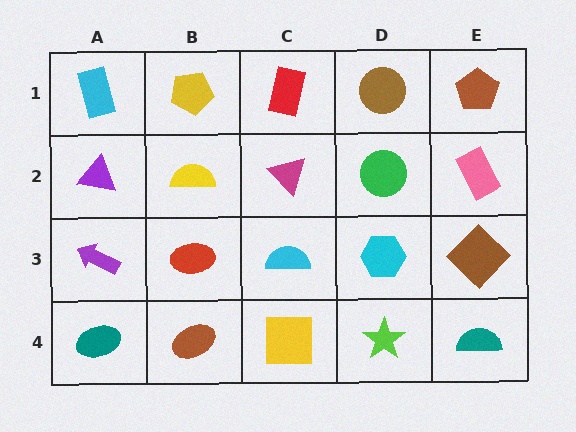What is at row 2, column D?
A green circle.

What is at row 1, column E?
A brown pentagon.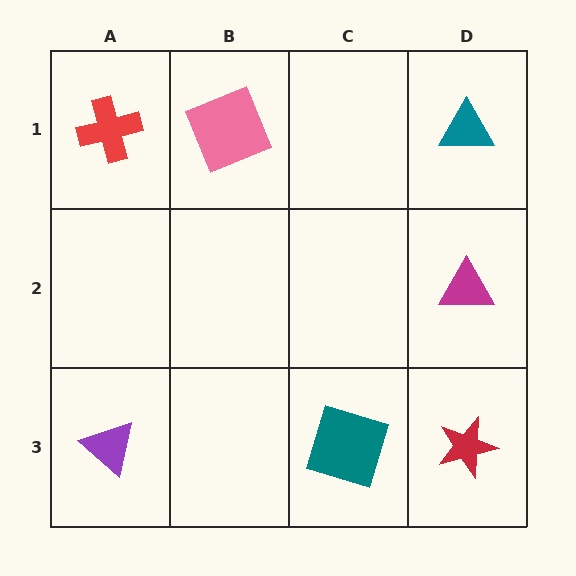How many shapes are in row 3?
3 shapes.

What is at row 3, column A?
A purple triangle.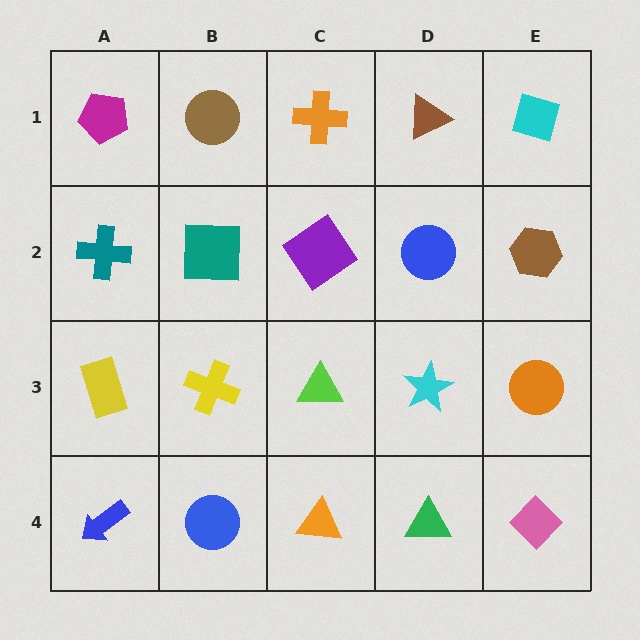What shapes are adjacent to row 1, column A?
A teal cross (row 2, column A), a brown circle (row 1, column B).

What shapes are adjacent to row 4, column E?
An orange circle (row 3, column E), a green triangle (row 4, column D).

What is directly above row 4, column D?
A cyan star.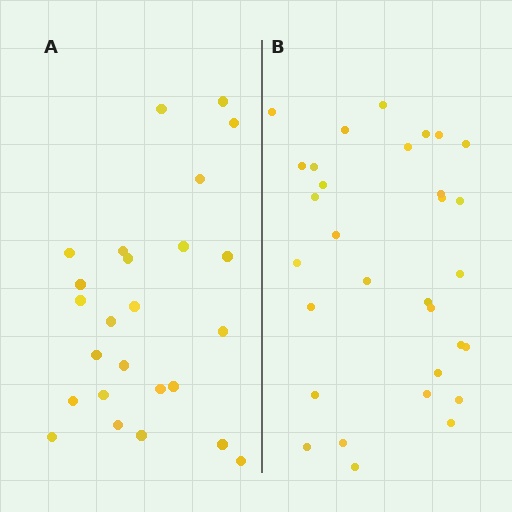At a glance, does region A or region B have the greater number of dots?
Region B (the right region) has more dots.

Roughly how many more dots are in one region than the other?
Region B has about 6 more dots than region A.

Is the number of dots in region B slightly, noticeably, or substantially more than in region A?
Region B has only slightly more — the two regions are fairly close. The ratio is roughly 1.2 to 1.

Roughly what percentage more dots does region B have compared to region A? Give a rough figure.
About 25% more.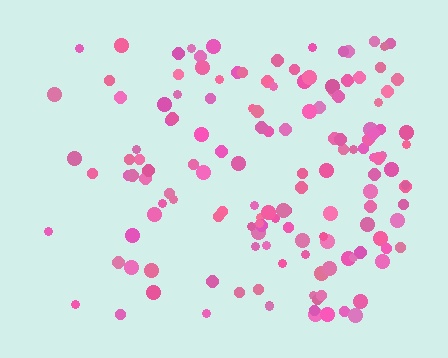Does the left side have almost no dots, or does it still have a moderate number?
Still a moderate number, just noticeably fewer than the right.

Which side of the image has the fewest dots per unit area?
The left.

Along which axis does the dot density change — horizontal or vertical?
Horizontal.